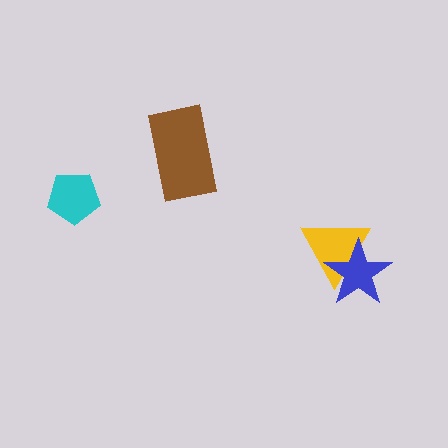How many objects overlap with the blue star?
1 object overlaps with the blue star.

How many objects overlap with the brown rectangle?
0 objects overlap with the brown rectangle.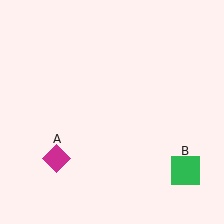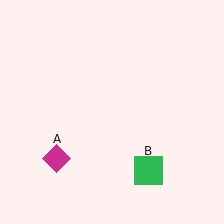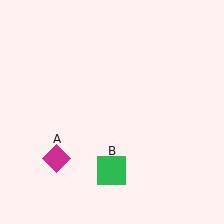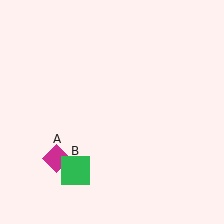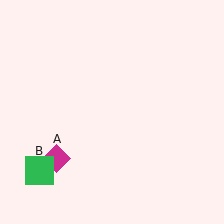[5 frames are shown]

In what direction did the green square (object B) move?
The green square (object B) moved left.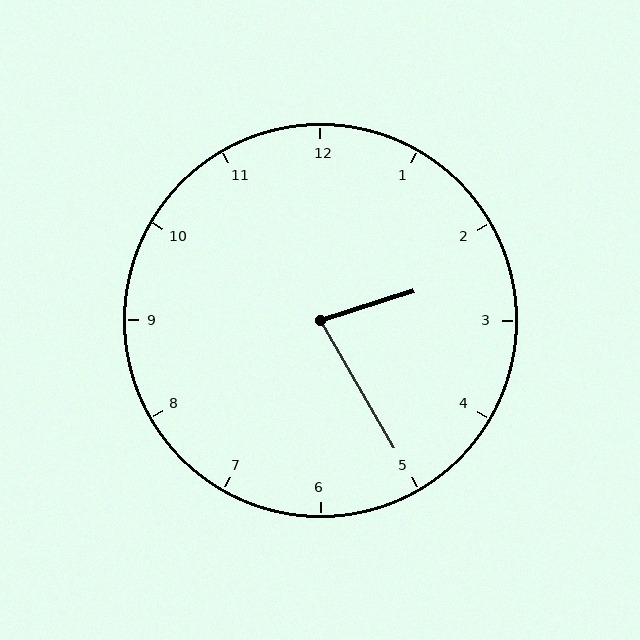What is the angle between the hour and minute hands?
Approximately 78 degrees.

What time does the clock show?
2:25.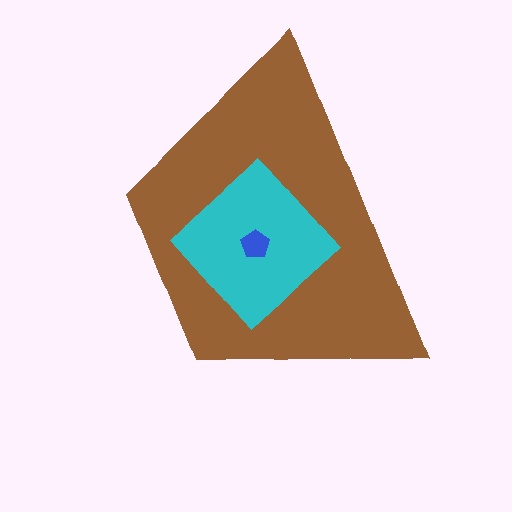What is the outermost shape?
The brown trapezoid.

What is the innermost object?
The blue pentagon.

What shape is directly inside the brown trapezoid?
The cyan diamond.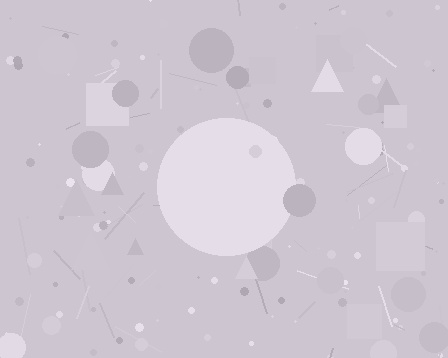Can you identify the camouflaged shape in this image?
The camouflaged shape is a circle.